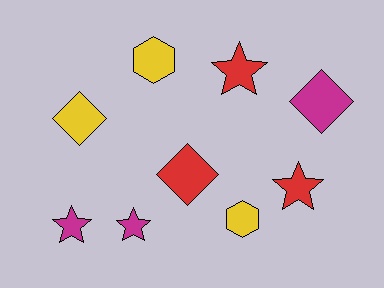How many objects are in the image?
There are 9 objects.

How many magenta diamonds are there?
There is 1 magenta diamond.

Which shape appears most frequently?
Star, with 4 objects.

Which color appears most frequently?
Yellow, with 3 objects.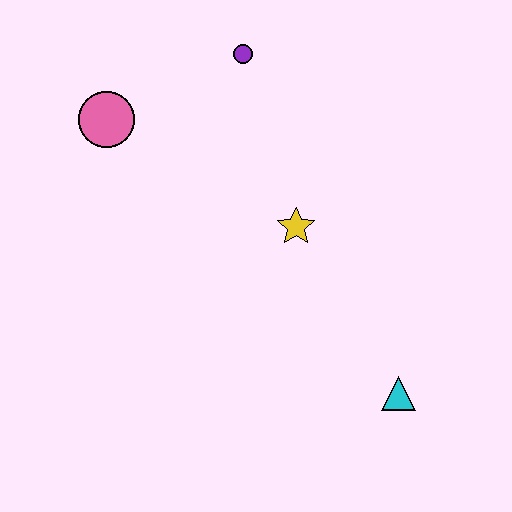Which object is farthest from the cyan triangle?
The pink circle is farthest from the cyan triangle.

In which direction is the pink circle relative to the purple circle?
The pink circle is to the left of the purple circle.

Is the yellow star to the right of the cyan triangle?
No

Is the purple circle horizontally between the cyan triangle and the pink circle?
Yes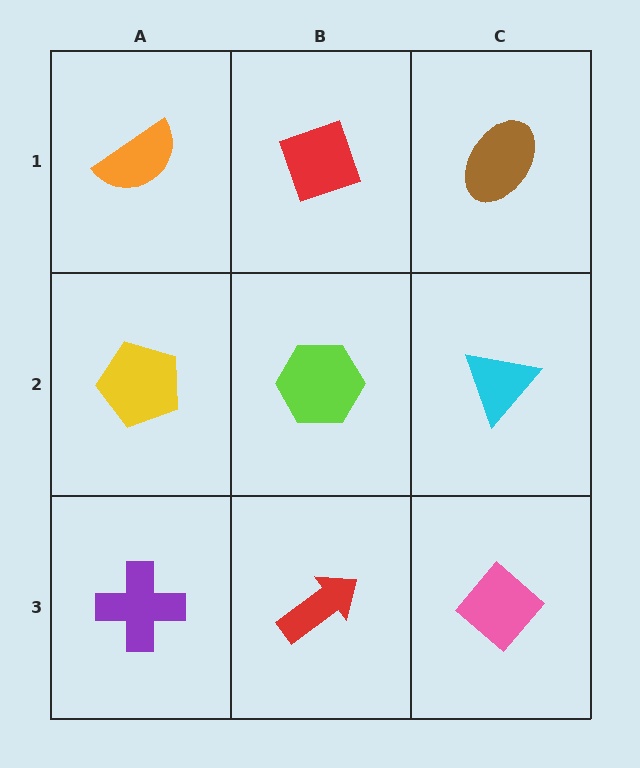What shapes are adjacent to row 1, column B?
A lime hexagon (row 2, column B), an orange semicircle (row 1, column A), a brown ellipse (row 1, column C).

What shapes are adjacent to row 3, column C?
A cyan triangle (row 2, column C), a red arrow (row 3, column B).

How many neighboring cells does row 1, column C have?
2.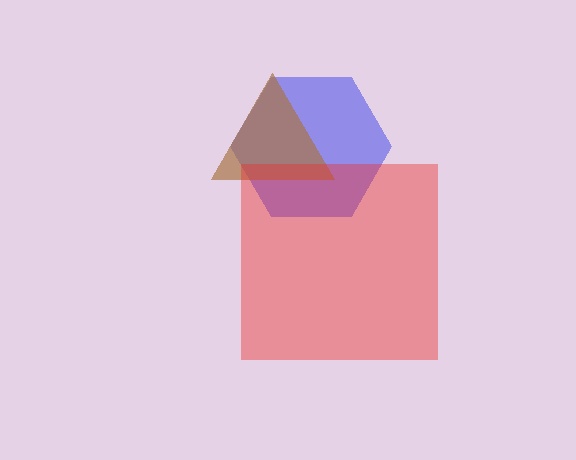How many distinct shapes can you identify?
There are 3 distinct shapes: a blue hexagon, a brown triangle, a red square.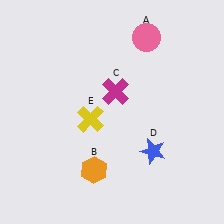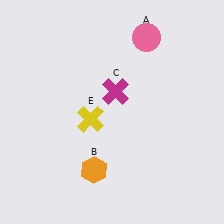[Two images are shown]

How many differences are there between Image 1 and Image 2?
There is 1 difference between the two images.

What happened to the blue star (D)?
The blue star (D) was removed in Image 2. It was in the bottom-right area of Image 1.